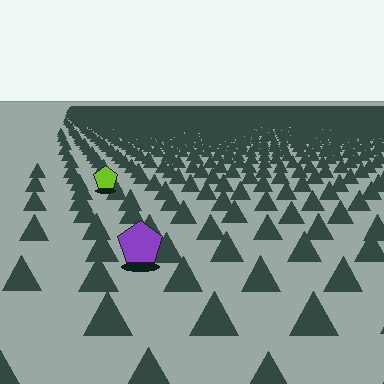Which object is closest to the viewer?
The purple pentagon is closest. The texture marks near it are larger and more spread out.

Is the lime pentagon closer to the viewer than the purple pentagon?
No. The purple pentagon is closer — you can tell from the texture gradient: the ground texture is coarser near it.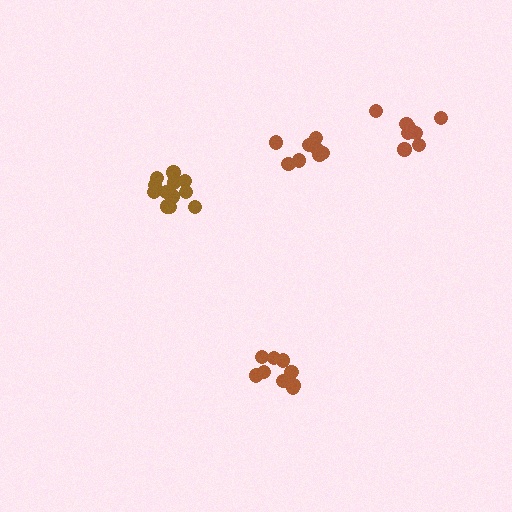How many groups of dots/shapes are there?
There are 4 groups.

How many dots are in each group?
Group 1: 8 dots, Group 2: 12 dots, Group 3: 9 dots, Group 4: 8 dots (37 total).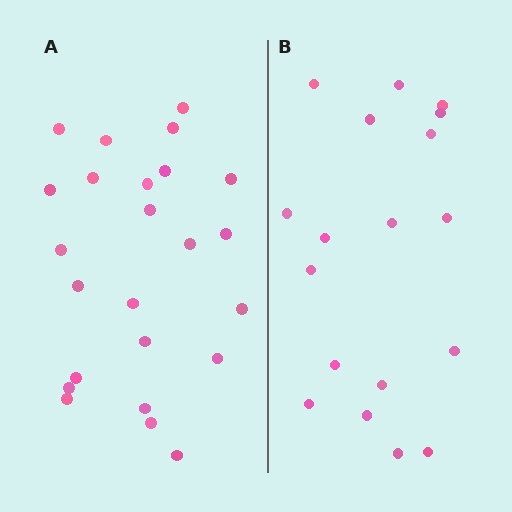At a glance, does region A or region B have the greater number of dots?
Region A (the left region) has more dots.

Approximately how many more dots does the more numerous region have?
Region A has about 6 more dots than region B.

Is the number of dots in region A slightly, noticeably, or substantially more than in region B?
Region A has noticeably more, but not dramatically so. The ratio is roughly 1.3 to 1.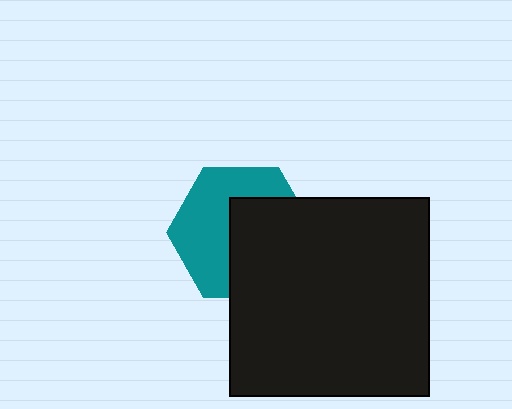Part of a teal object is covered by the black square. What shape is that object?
It is a hexagon.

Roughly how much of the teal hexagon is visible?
About half of it is visible (roughly 52%).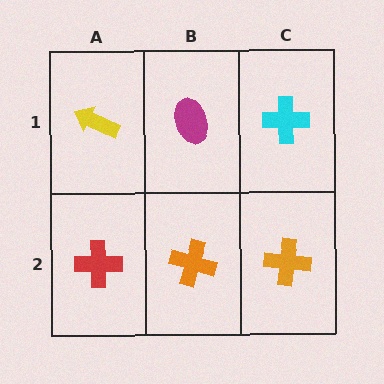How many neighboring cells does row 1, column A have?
2.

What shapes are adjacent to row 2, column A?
A yellow arrow (row 1, column A), an orange cross (row 2, column B).